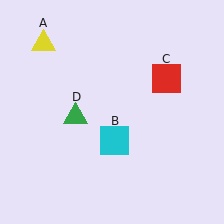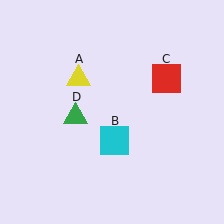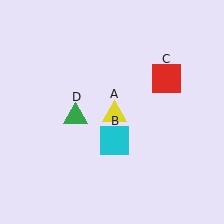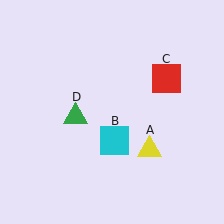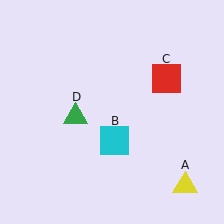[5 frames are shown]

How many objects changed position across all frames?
1 object changed position: yellow triangle (object A).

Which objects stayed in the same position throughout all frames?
Cyan square (object B) and red square (object C) and green triangle (object D) remained stationary.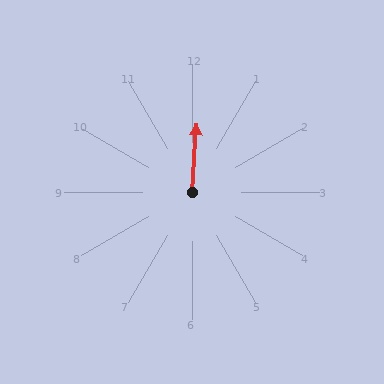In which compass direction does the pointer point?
North.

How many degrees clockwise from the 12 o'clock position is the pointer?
Approximately 4 degrees.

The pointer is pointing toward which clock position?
Roughly 12 o'clock.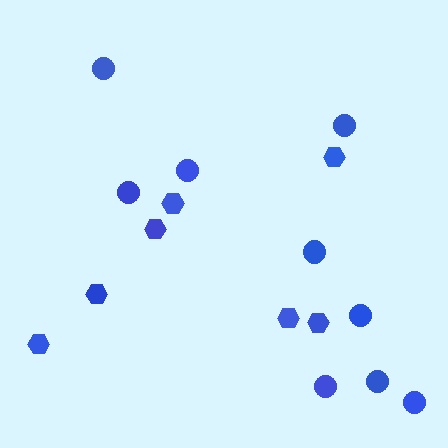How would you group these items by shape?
There are 2 groups: one group of hexagons (7) and one group of circles (9).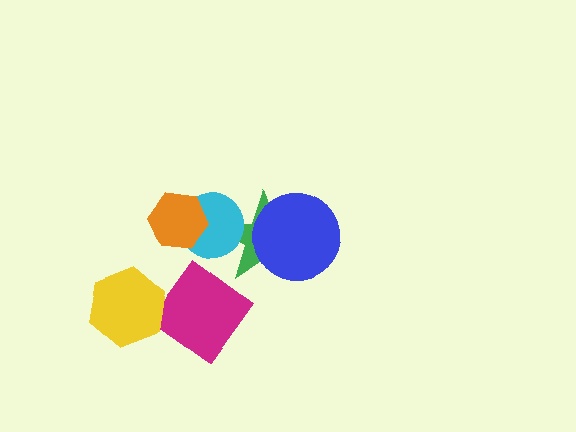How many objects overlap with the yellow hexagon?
0 objects overlap with the yellow hexagon.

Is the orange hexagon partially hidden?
No, no other shape covers it.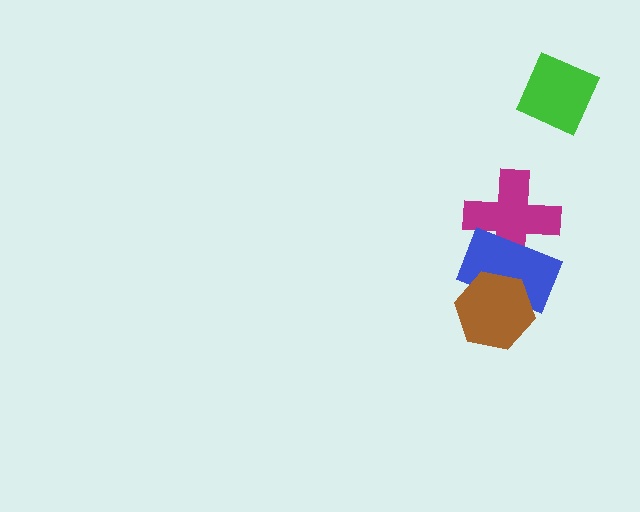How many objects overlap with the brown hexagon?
1 object overlaps with the brown hexagon.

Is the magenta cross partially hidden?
Yes, it is partially covered by another shape.